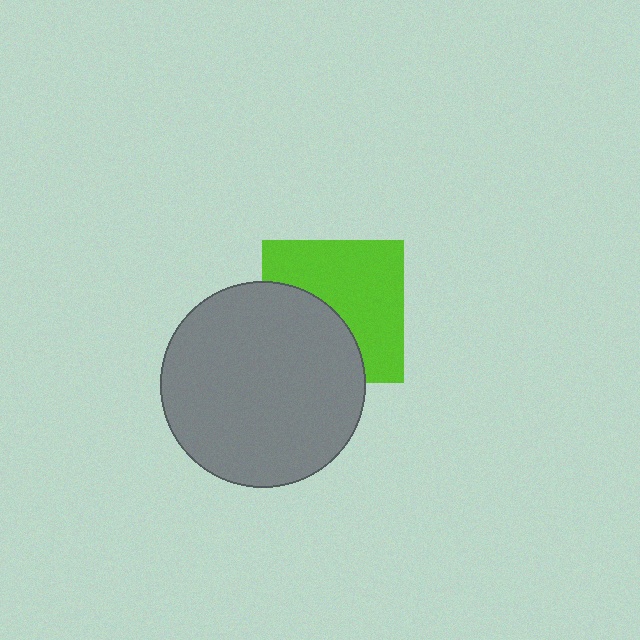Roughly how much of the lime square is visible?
About half of it is visible (roughly 59%).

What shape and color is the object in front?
The object in front is a gray circle.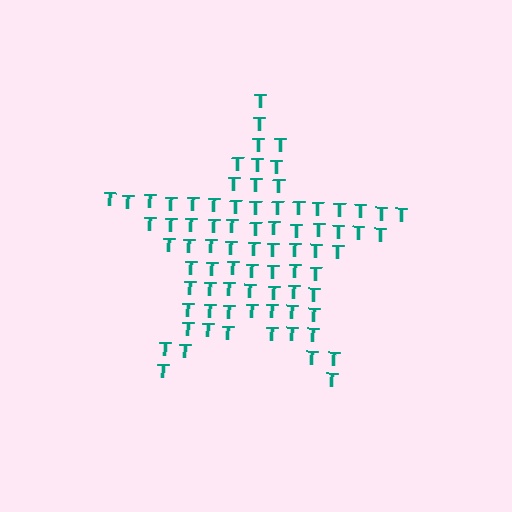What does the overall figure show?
The overall figure shows a star.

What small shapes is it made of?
It is made of small letter T's.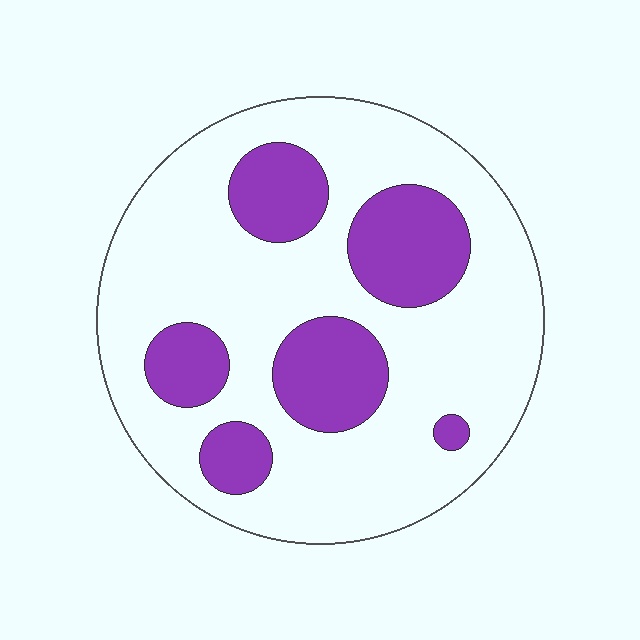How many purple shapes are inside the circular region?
6.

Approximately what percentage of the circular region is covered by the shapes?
Approximately 25%.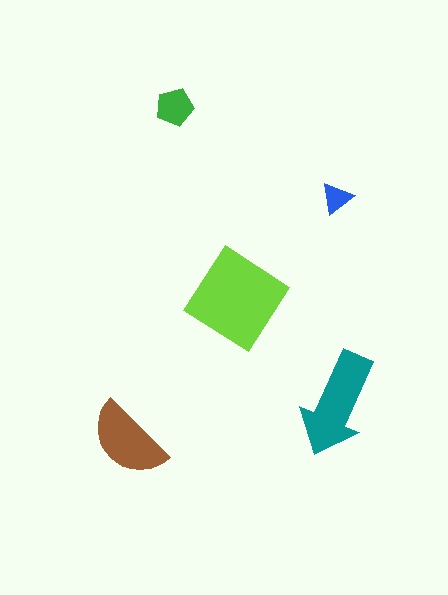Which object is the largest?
The lime diamond.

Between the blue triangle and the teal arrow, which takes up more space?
The teal arrow.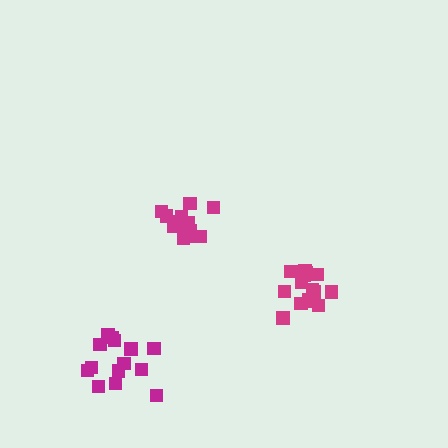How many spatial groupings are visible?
There are 3 spatial groupings.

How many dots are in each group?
Group 1: 16 dots, Group 2: 14 dots, Group 3: 13 dots (43 total).